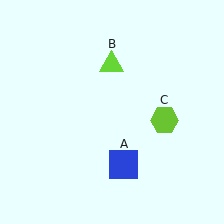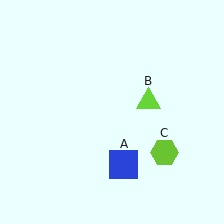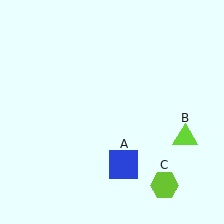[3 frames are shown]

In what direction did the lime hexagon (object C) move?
The lime hexagon (object C) moved down.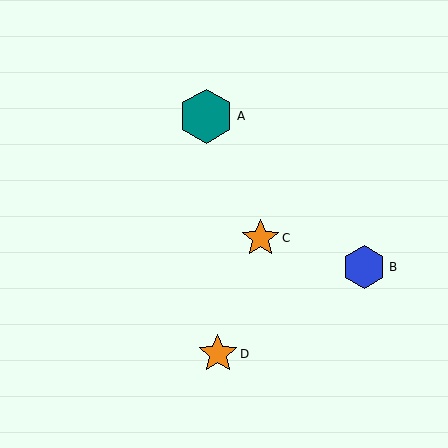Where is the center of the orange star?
The center of the orange star is at (218, 354).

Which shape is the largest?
The teal hexagon (labeled A) is the largest.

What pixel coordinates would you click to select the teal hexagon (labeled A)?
Click at (206, 116) to select the teal hexagon A.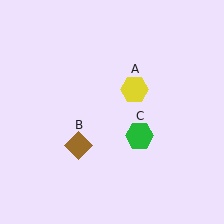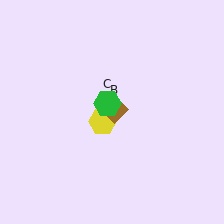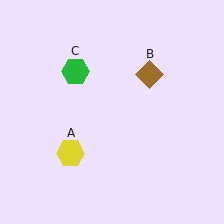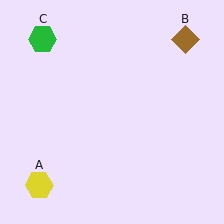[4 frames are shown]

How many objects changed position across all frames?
3 objects changed position: yellow hexagon (object A), brown diamond (object B), green hexagon (object C).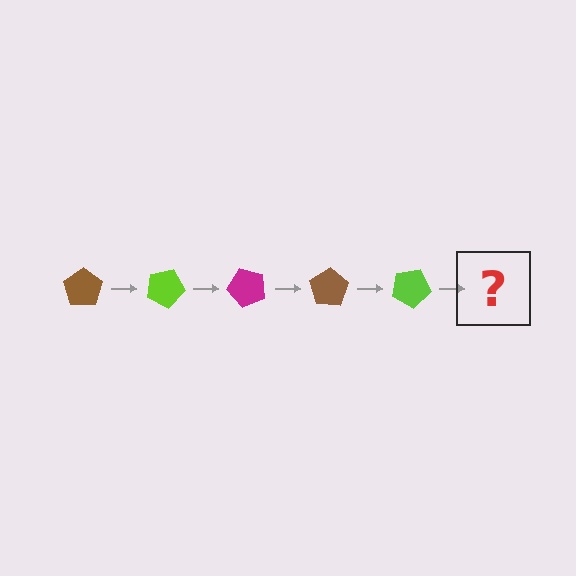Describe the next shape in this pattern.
It should be a magenta pentagon, rotated 125 degrees from the start.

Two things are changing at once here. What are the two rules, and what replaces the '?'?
The two rules are that it rotates 25 degrees each step and the color cycles through brown, lime, and magenta. The '?' should be a magenta pentagon, rotated 125 degrees from the start.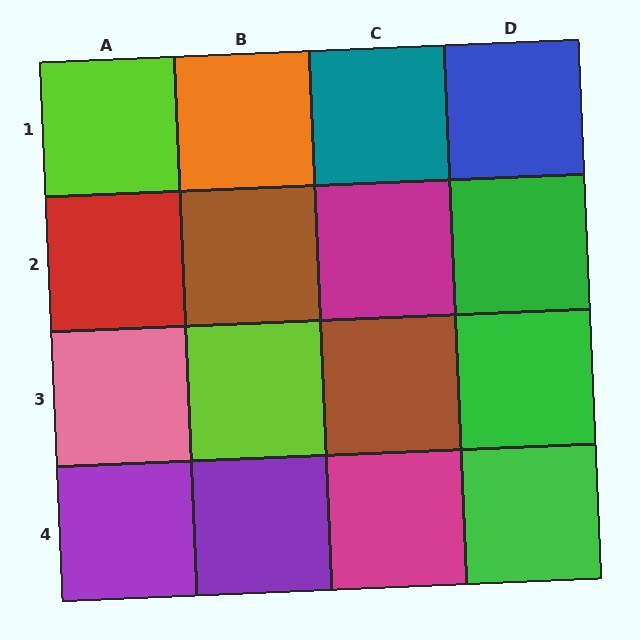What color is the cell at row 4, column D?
Green.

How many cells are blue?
1 cell is blue.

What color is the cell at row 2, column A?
Red.